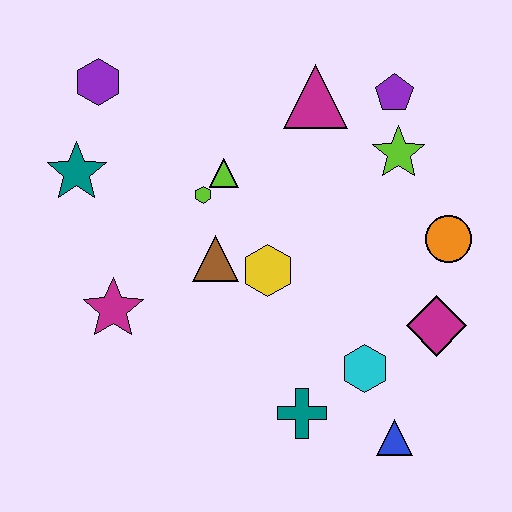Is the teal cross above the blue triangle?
Yes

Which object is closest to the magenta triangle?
The purple pentagon is closest to the magenta triangle.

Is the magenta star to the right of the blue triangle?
No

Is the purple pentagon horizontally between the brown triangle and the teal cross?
No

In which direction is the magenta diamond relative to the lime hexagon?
The magenta diamond is to the right of the lime hexagon.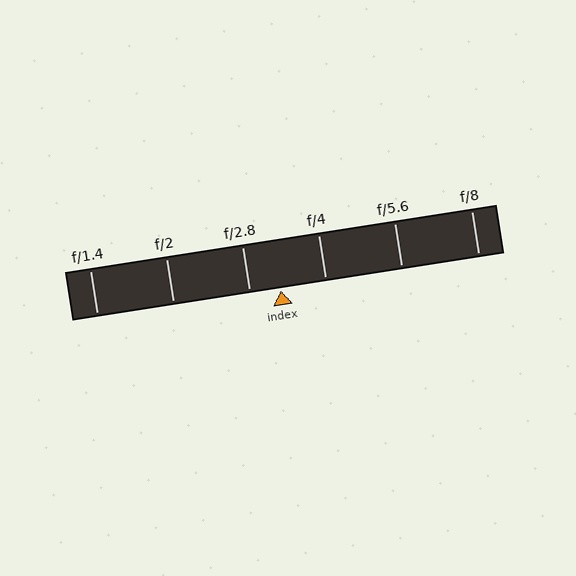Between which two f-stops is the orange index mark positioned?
The index mark is between f/2.8 and f/4.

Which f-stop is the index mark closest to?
The index mark is closest to f/2.8.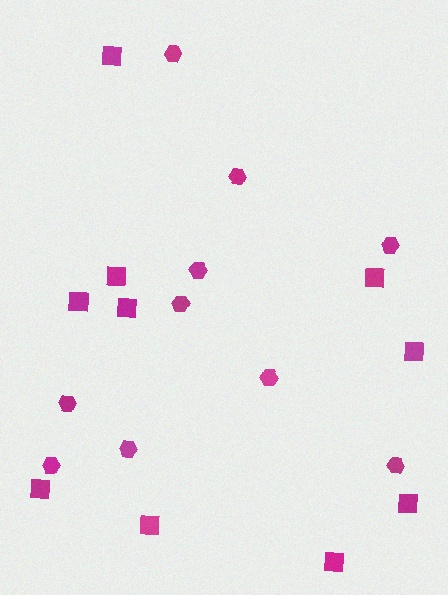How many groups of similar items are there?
There are 2 groups: one group of hexagons (10) and one group of squares (10).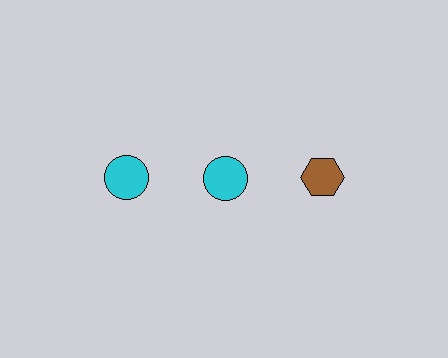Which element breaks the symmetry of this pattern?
The brown hexagon in the top row, center column breaks the symmetry. All other shapes are cyan circles.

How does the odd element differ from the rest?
It differs in both color (brown instead of cyan) and shape (hexagon instead of circle).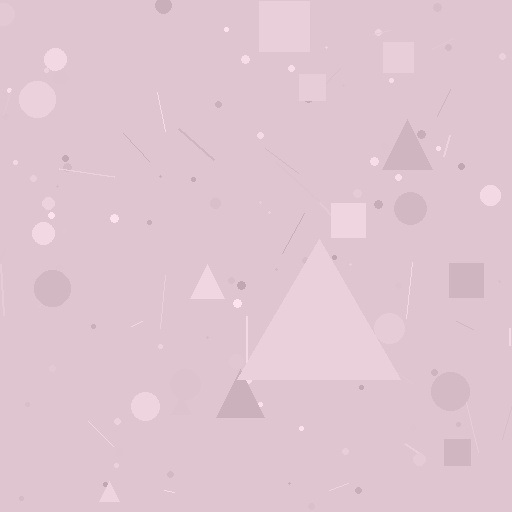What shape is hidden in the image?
A triangle is hidden in the image.